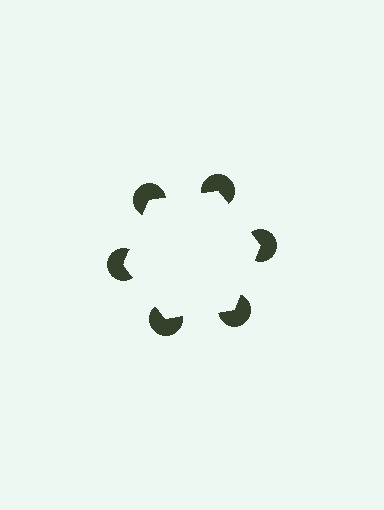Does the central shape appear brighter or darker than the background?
It typically appears slightly brighter than the background, even though no actual brightness change is drawn.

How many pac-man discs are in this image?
There are 6 — one at each vertex of the illusory hexagon.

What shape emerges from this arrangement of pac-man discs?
An illusory hexagon — its edges are inferred from the aligned wedge cuts in the pac-man discs, not physically drawn.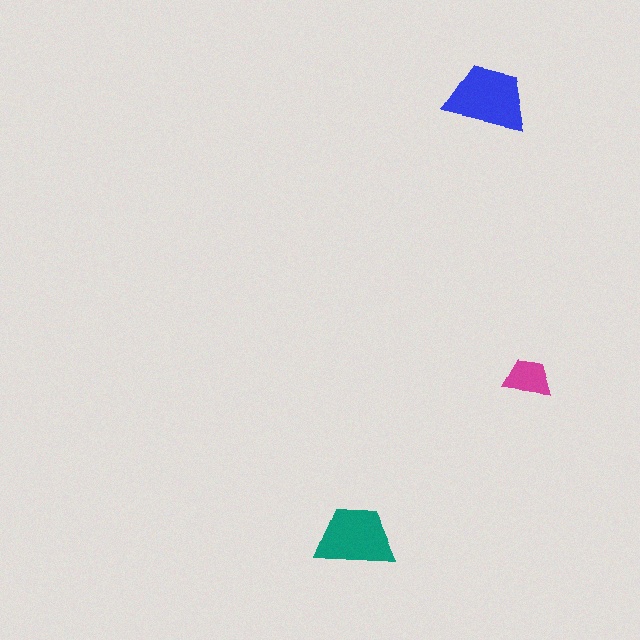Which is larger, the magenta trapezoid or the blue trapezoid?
The blue one.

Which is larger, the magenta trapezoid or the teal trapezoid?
The teal one.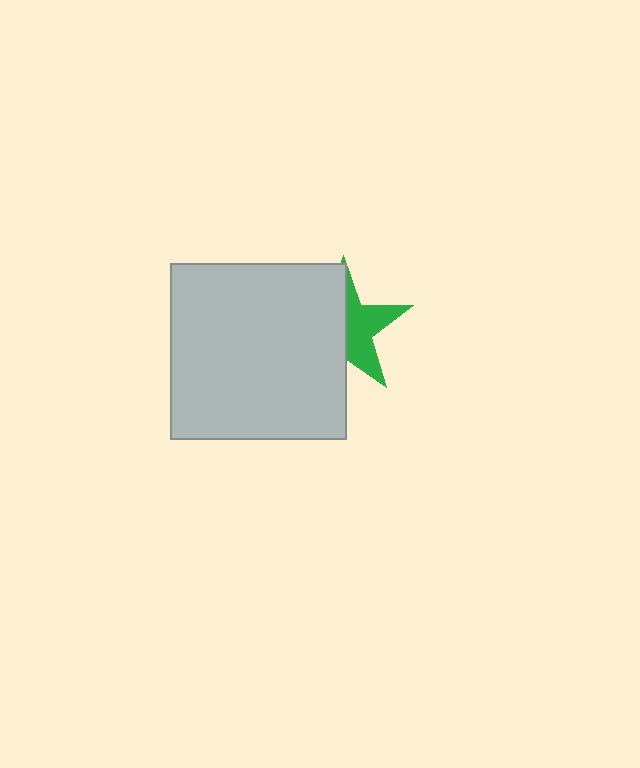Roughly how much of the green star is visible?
A small part of it is visible (roughly 44%).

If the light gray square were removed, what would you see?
You would see the complete green star.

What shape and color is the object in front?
The object in front is a light gray square.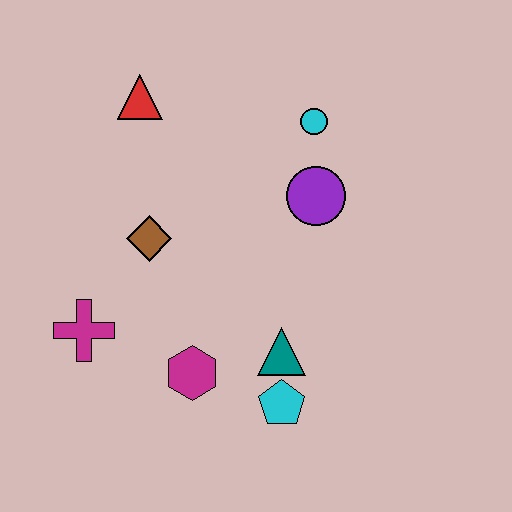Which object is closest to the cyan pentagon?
The teal triangle is closest to the cyan pentagon.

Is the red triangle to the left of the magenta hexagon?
Yes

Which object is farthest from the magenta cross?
The cyan circle is farthest from the magenta cross.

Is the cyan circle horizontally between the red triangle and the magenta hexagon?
No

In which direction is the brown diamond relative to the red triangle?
The brown diamond is below the red triangle.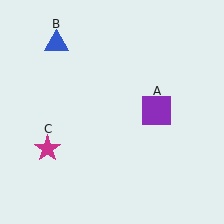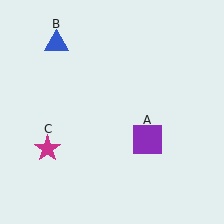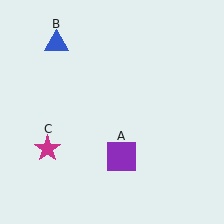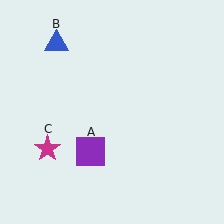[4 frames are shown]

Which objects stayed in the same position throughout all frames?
Blue triangle (object B) and magenta star (object C) remained stationary.